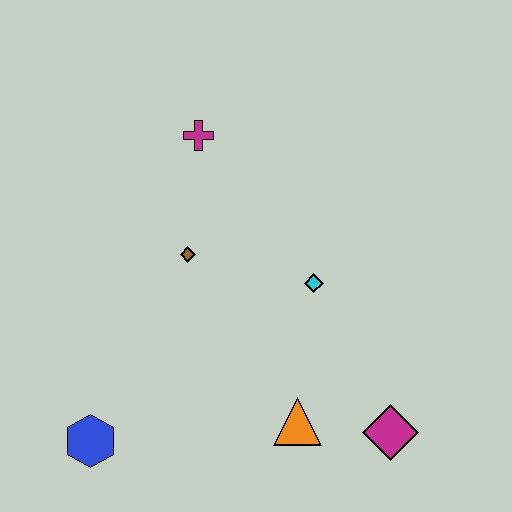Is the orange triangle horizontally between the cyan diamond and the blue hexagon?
Yes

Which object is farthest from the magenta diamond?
The magenta cross is farthest from the magenta diamond.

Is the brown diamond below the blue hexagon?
No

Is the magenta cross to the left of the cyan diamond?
Yes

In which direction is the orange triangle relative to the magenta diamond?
The orange triangle is to the left of the magenta diamond.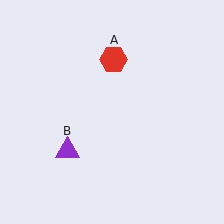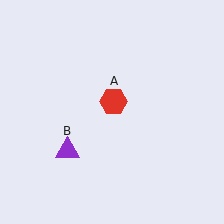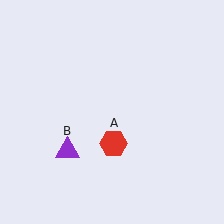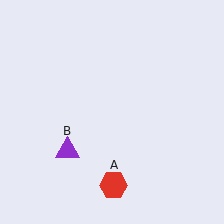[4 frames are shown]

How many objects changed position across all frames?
1 object changed position: red hexagon (object A).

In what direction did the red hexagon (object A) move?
The red hexagon (object A) moved down.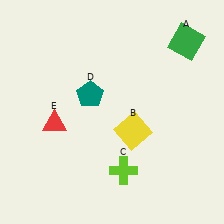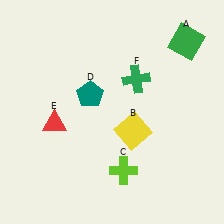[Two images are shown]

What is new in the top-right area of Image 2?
A green cross (F) was added in the top-right area of Image 2.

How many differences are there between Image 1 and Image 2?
There is 1 difference between the two images.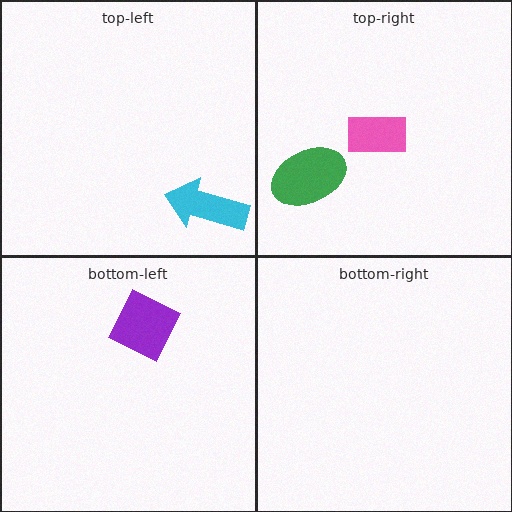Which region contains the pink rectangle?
The top-right region.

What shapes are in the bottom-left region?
The purple diamond.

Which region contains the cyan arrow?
The top-left region.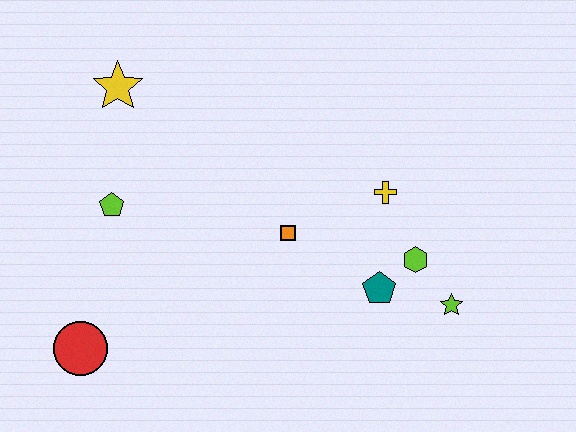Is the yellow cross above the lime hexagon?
Yes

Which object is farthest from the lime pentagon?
The lime star is farthest from the lime pentagon.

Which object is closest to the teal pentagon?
The lime hexagon is closest to the teal pentagon.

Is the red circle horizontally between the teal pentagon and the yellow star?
No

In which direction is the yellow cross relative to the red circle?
The yellow cross is to the right of the red circle.